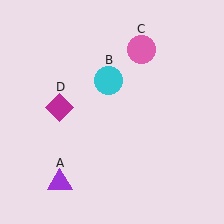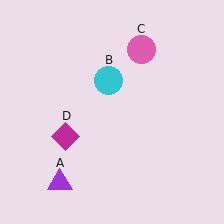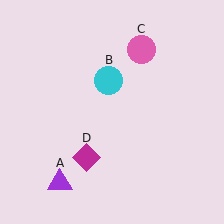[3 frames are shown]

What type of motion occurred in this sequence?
The magenta diamond (object D) rotated counterclockwise around the center of the scene.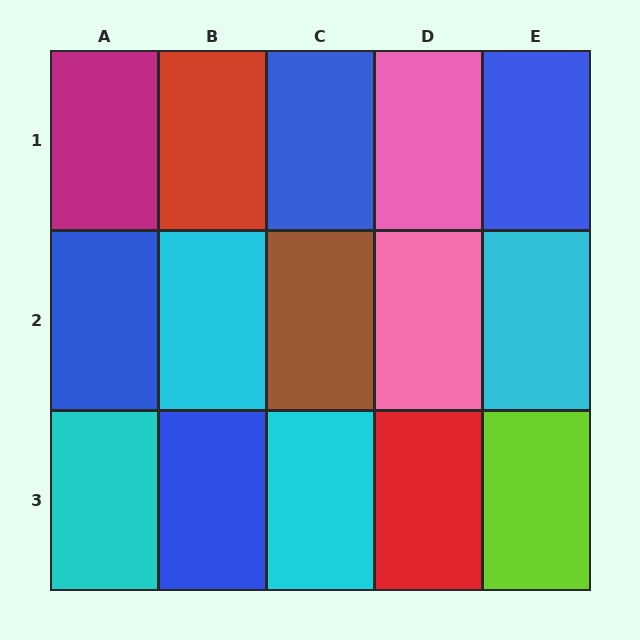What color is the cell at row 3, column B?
Blue.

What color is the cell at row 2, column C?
Brown.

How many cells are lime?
1 cell is lime.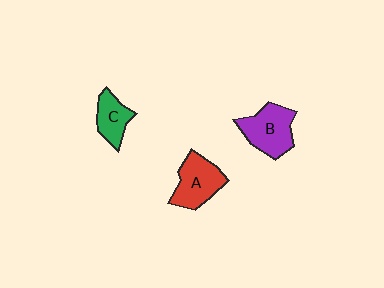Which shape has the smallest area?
Shape C (green).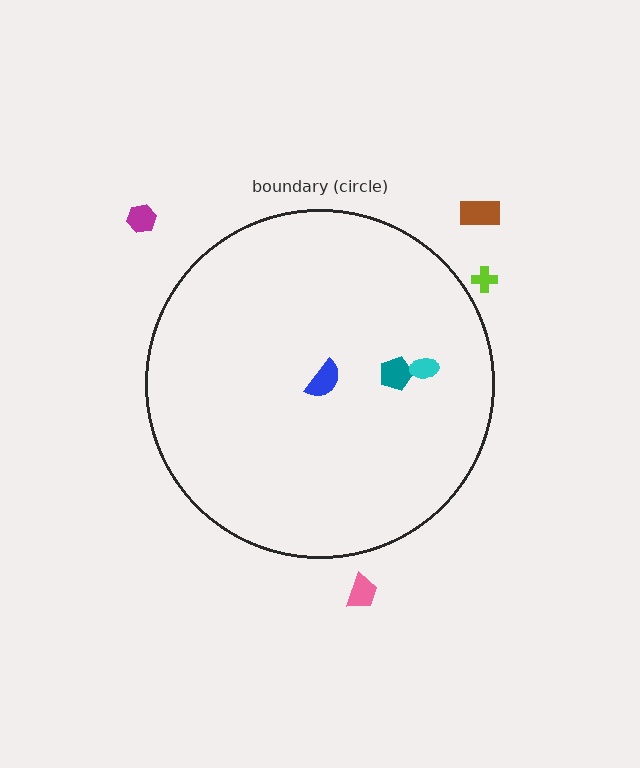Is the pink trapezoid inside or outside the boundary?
Outside.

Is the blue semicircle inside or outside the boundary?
Inside.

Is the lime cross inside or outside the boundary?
Outside.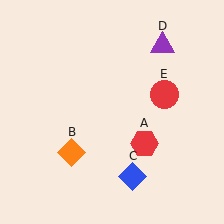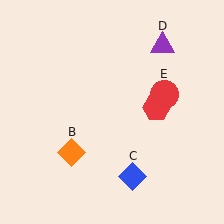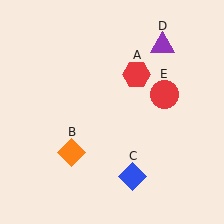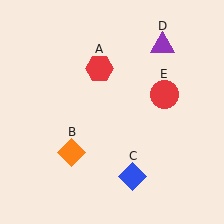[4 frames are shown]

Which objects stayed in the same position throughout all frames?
Orange diamond (object B) and blue diamond (object C) and purple triangle (object D) and red circle (object E) remained stationary.